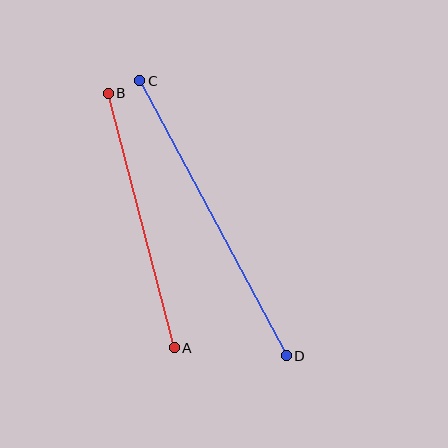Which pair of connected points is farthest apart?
Points C and D are farthest apart.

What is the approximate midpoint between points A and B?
The midpoint is at approximately (141, 221) pixels.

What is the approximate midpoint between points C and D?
The midpoint is at approximately (213, 218) pixels.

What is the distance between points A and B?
The distance is approximately 263 pixels.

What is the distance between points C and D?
The distance is approximately 312 pixels.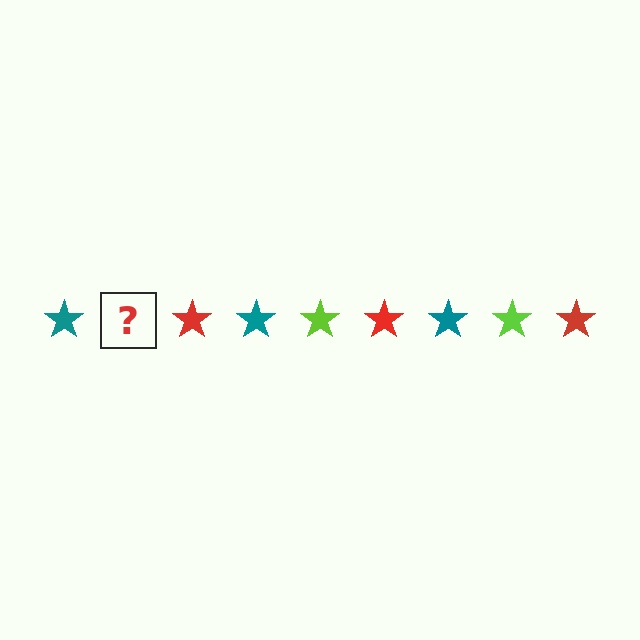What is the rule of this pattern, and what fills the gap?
The rule is that the pattern cycles through teal, lime, red stars. The gap should be filled with a lime star.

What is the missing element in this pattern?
The missing element is a lime star.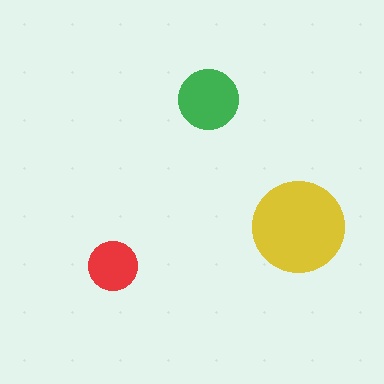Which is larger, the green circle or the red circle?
The green one.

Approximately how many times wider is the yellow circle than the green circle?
About 1.5 times wider.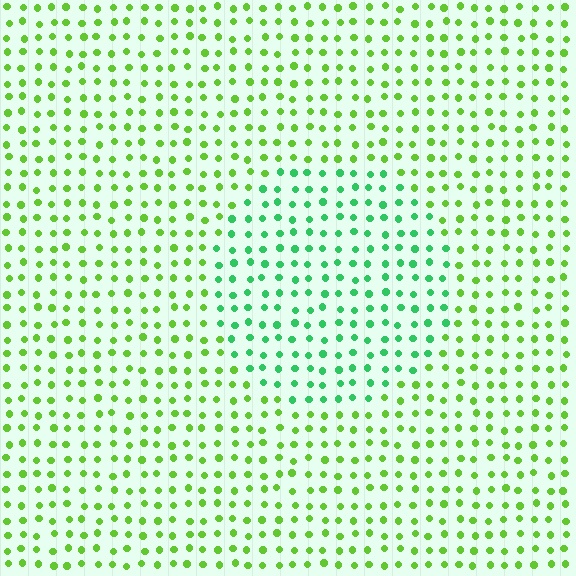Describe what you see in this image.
The image is filled with small lime elements in a uniform arrangement. A circle-shaped region is visible where the elements are tinted to a slightly different hue, forming a subtle color boundary.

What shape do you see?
I see a circle.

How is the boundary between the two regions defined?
The boundary is defined purely by a slight shift in hue (about 40 degrees). Spacing, size, and orientation are identical on both sides.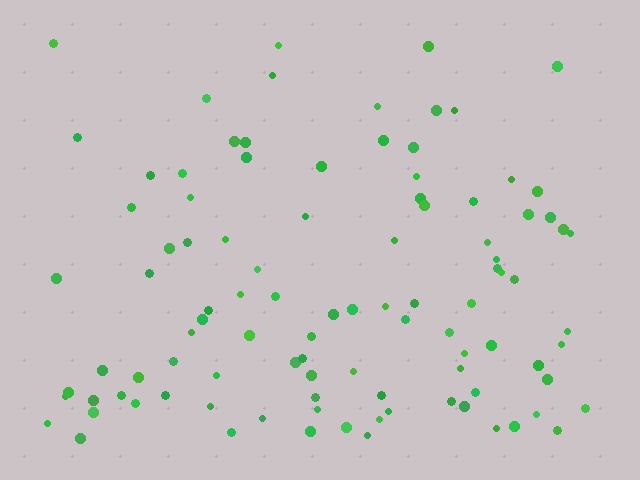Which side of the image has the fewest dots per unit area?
The top.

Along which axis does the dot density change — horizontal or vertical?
Vertical.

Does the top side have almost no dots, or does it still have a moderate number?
Still a moderate number, just noticeably fewer than the bottom.